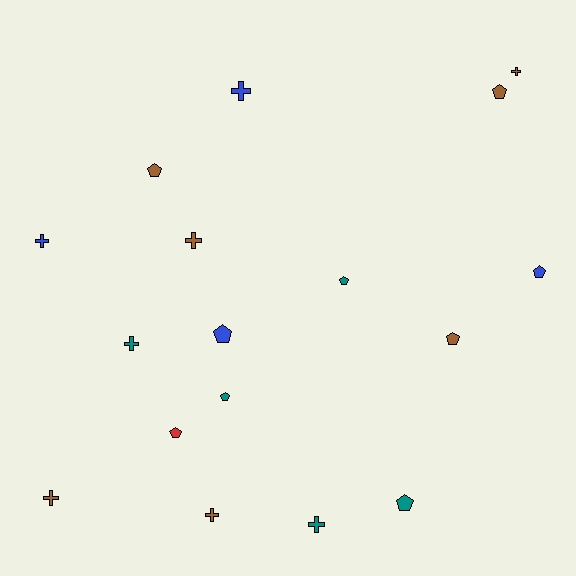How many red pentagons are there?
There is 1 red pentagon.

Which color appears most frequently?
Brown, with 7 objects.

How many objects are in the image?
There are 17 objects.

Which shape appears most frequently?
Pentagon, with 9 objects.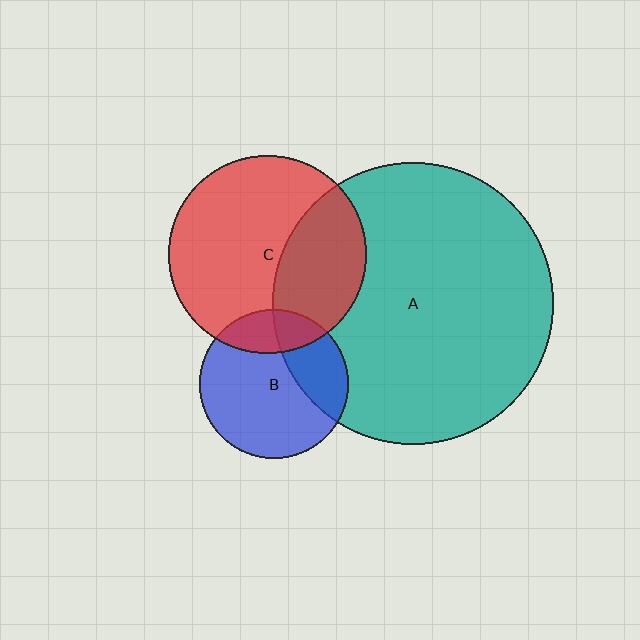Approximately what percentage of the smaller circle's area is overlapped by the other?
Approximately 30%.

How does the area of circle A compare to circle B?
Approximately 3.5 times.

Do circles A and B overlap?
Yes.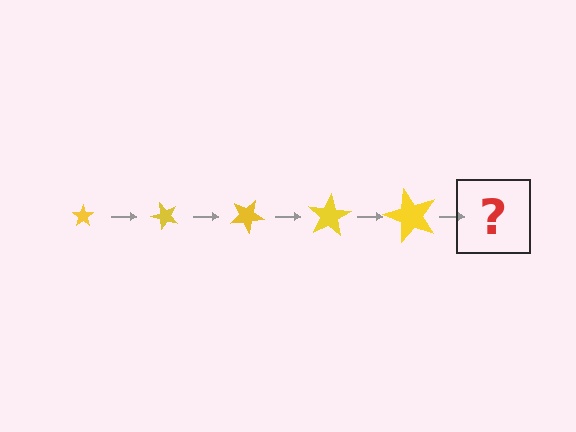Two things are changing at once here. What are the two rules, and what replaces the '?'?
The two rules are that the star grows larger each step and it rotates 50 degrees each step. The '?' should be a star, larger than the previous one and rotated 250 degrees from the start.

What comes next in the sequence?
The next element should be a star, larger than the previous one and rotated 250 degrees from the start.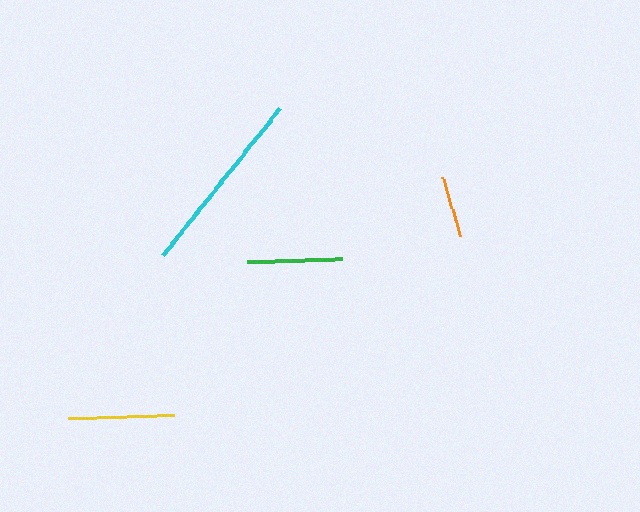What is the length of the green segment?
The green segment is approximately 95 pixels long.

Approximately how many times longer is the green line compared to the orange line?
The green line is approximately 1.5 times the length of the orange line.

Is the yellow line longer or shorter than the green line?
The yellow line is longer than the green line.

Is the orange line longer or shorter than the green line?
The green line is longer than the orange line.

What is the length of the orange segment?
The orange segment is approximately 62 pixels long.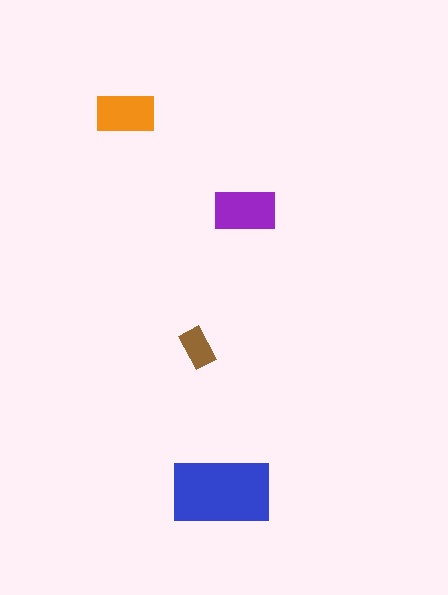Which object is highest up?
The orange rectangle is topmost.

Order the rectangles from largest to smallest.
the blue one, the purple one, the orange one, the brown one.